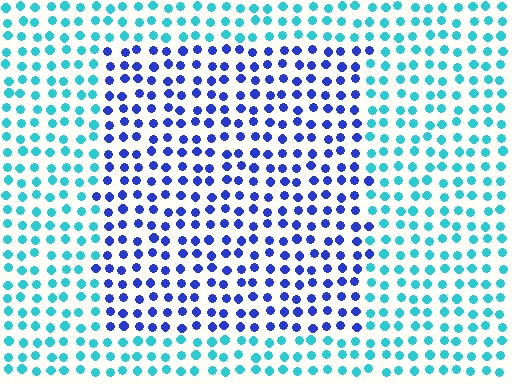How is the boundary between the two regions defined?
The boundary is defined purely by a slight shift in hue (about 51 degrees). Spacing, size, and orientation are identical on both sides.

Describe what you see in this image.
The image is filled with small cyan elements in a uniform arrangement. A rectangle-shaped region is visible where the elements are tinted to a slightly different hue, forming a subtle color boundary.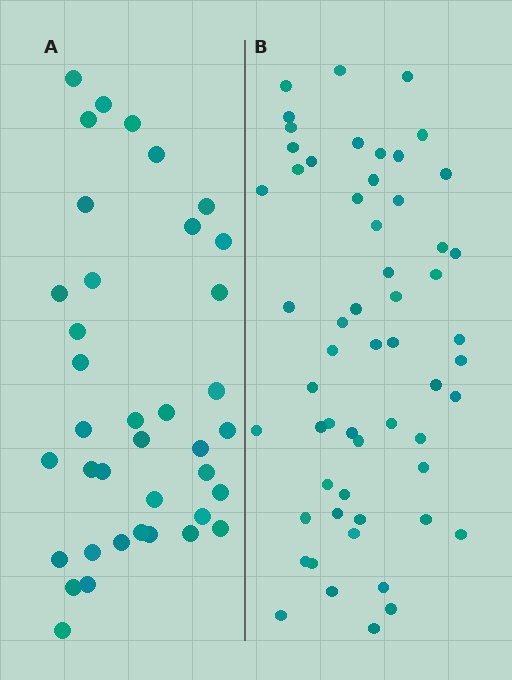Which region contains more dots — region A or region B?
Region B (the right region) has more dots.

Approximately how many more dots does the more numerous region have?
Region B has approximately 20 more dots than region A.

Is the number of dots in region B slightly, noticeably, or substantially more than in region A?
Region B has substantially more. The ratio is roughly 1.5 to 1.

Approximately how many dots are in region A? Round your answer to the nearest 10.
About 40 dots. (The exact count is 38, which rounds to 40.)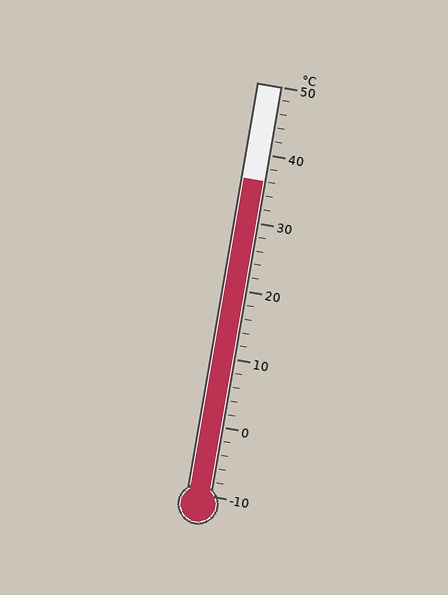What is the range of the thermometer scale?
The thermometer scale ranges from -10°C to 50°C.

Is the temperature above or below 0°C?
The temperature is above 0°C.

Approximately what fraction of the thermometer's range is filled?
The thermometer is filled to approximately 75% of its range.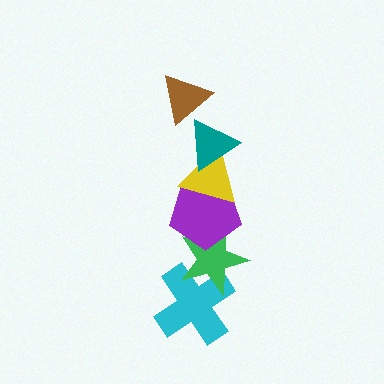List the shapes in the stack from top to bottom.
From top to bottom: the brown triangle, the teal triangle, the yellow triangle, the purple pentagon, the green star, the cyan cross.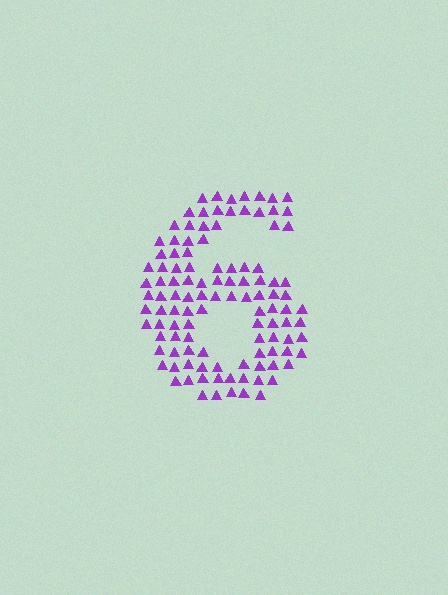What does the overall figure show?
The overall figure shows the digit 6.